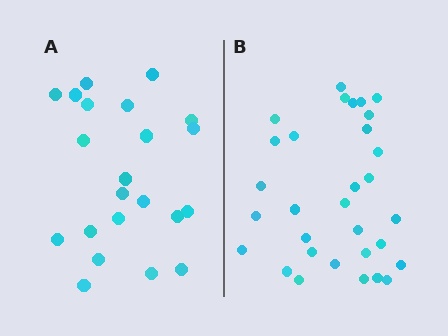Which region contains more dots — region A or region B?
Region B (the right region) has more dots.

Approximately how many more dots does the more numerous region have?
Region B has roughly 8 or so more dots than region A.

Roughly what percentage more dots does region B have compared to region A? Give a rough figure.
About 40% more.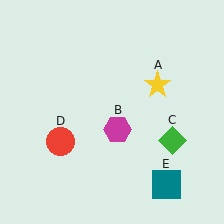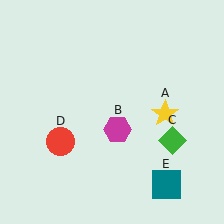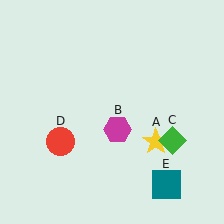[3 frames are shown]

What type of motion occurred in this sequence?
The yellow star (object A) rotated clockwise around the center of the scene.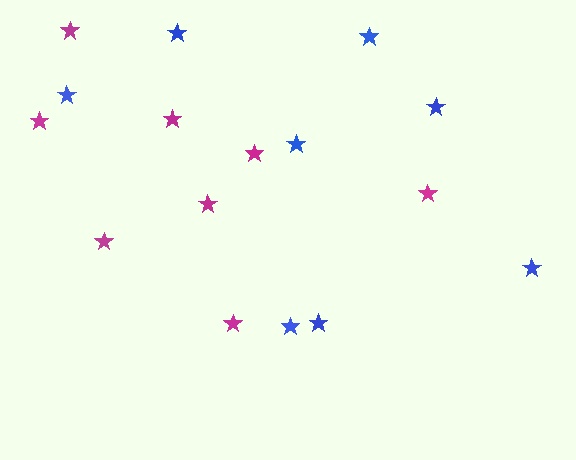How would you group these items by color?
There are 2 groups: one group of magenta stars (8) and one group of blue stars (8).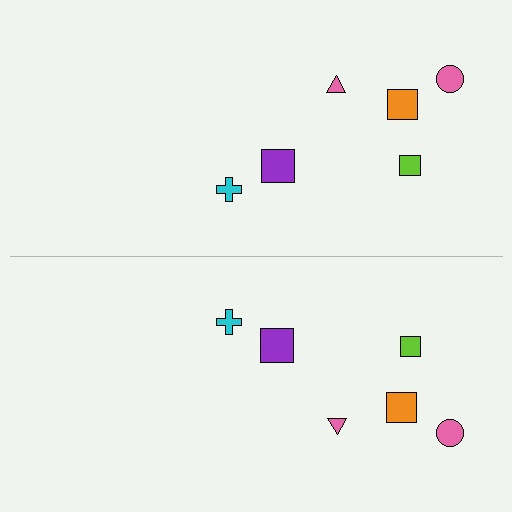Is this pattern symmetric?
Yes, this pattern has bilateral (reflection) symmetry.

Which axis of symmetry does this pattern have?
The pattern has a horizontal axis of symmetry running through the center of the image.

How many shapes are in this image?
There are 12 shapes in this image.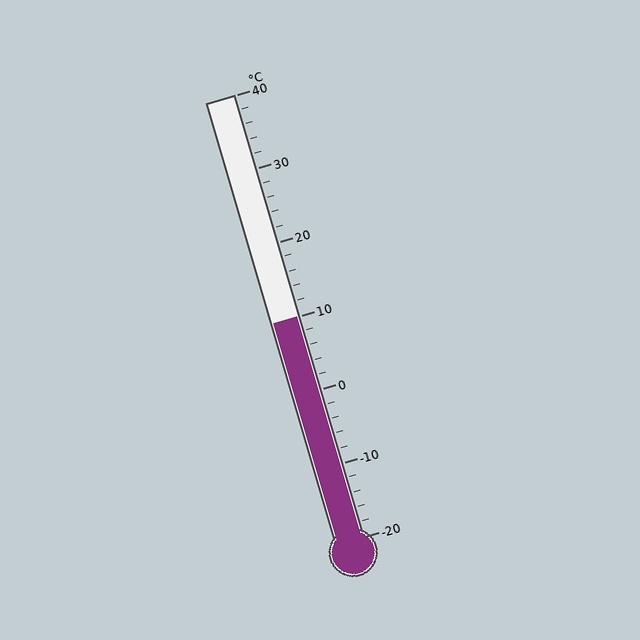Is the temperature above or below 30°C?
The temperature is below 30°C.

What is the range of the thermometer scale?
The thermometer scale ranges from -20°C to 40°C.